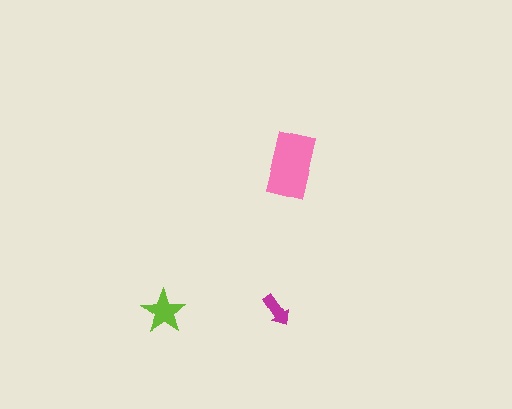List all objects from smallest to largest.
The magenta arrow, the lime star, the pink rectangle.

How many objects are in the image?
There are 3 objects in the image.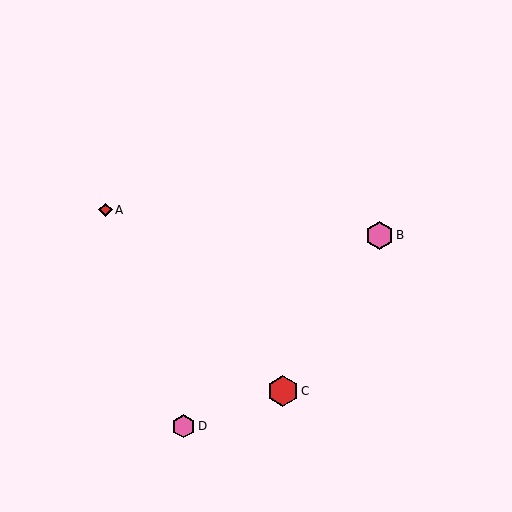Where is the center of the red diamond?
The center of the red diamond is at (105, 210).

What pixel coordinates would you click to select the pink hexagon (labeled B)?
Click at (380, 235) to select the pink hexagon B.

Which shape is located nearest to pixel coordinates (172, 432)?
The pink hexagon (labeled D) at (183, 426) is nearest to that location.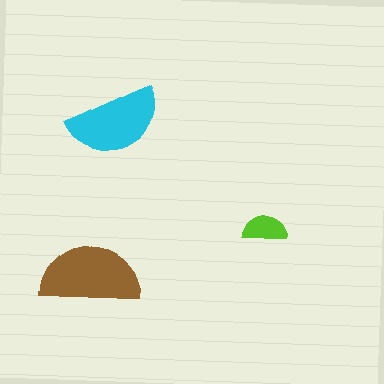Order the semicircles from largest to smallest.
the brown one, the cyan one, the lime one.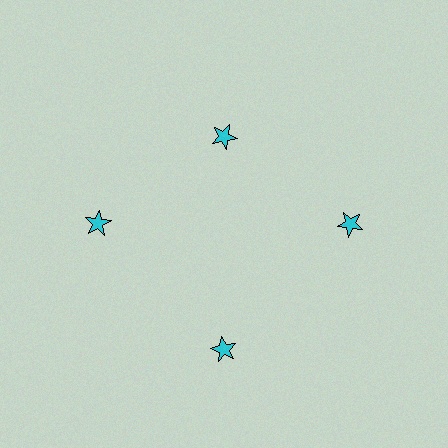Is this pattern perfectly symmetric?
No. The 4 cyan stars are arranged in a ring, but one element near the 12 o'clock position is pulled inward toward the center, breaking the 4-fold rotational symmetry.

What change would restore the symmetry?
The symmetry would be restored by moving it outward, back onto the ring so that all 4 stars sit at equal angles and equal distance from the center.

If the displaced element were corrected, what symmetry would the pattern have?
It would have 4-fold rotational symmetry — the pattern would map onto itself every 90 degrees.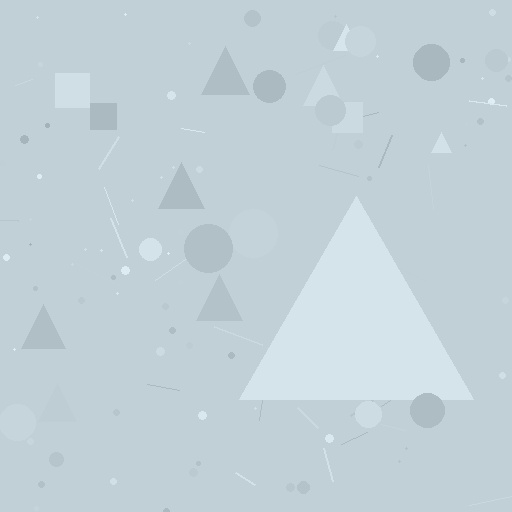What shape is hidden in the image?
A triangle is hidden in the image.